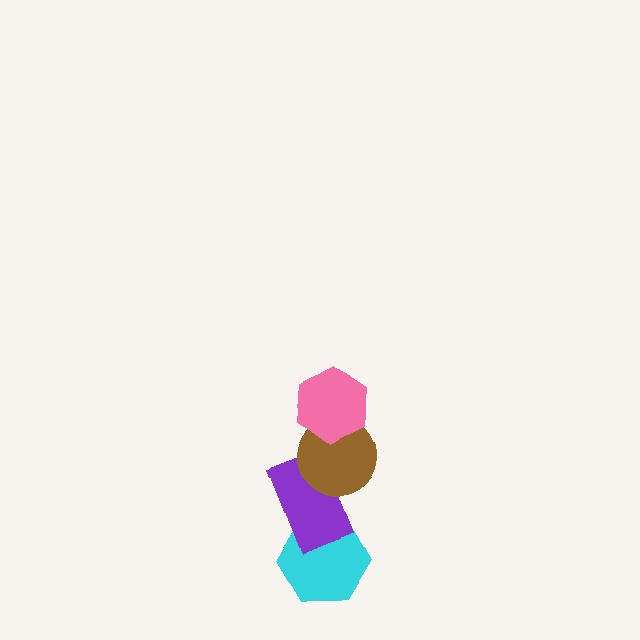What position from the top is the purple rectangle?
The purple rectangle is 3rd from the top.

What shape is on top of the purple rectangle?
The brown circle is on top of the purple rectangle.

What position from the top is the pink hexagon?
The pink hexagon is 1st from the top.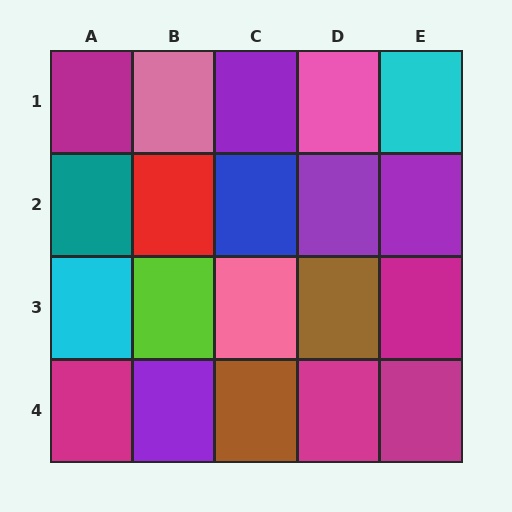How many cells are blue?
1 cell is blue.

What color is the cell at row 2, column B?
Red.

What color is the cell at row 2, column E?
Purple.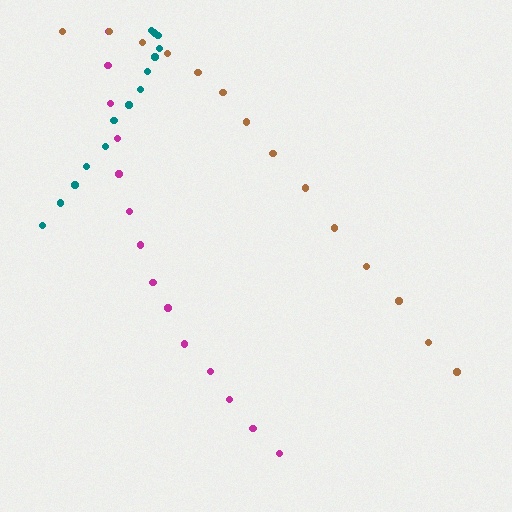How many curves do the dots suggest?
There are 3 distinct paths.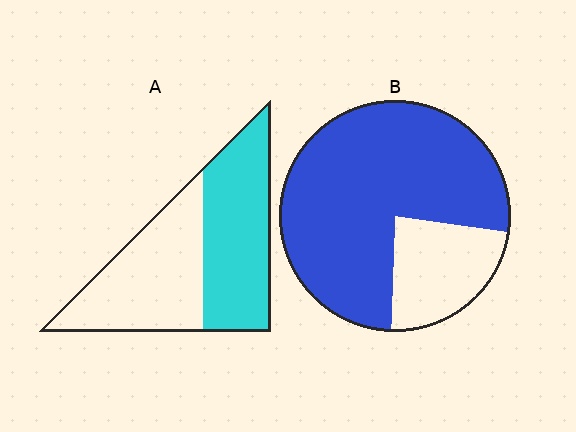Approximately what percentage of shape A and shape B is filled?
A is approximately 50% and B is approximately 75%.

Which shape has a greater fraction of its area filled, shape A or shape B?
Shape B.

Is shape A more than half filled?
Roughly half.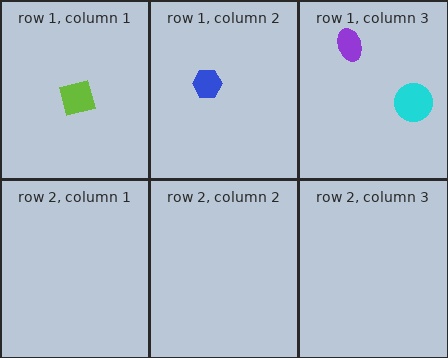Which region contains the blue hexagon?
The row 1, column 2 region.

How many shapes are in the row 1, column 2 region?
1.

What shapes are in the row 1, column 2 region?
The blue hexagon.